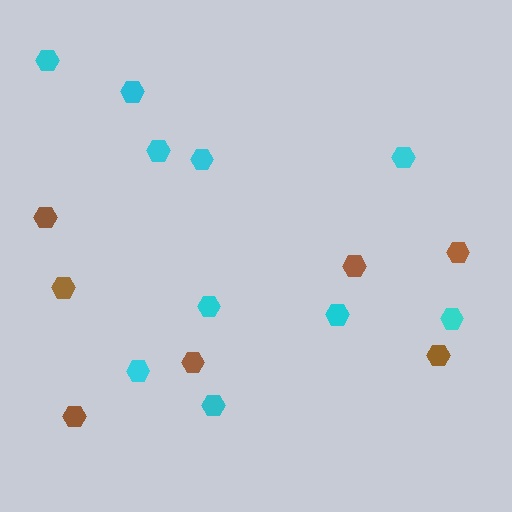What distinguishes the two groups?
There are 2 groups: one group of cyan hexagons (10) and one group of brown hexagons (7).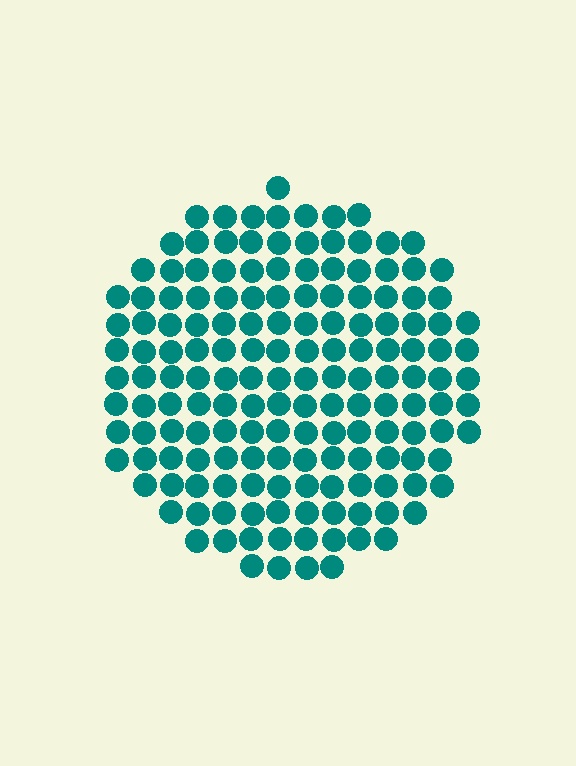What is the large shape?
The large shape is a circle.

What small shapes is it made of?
It is made of small circles.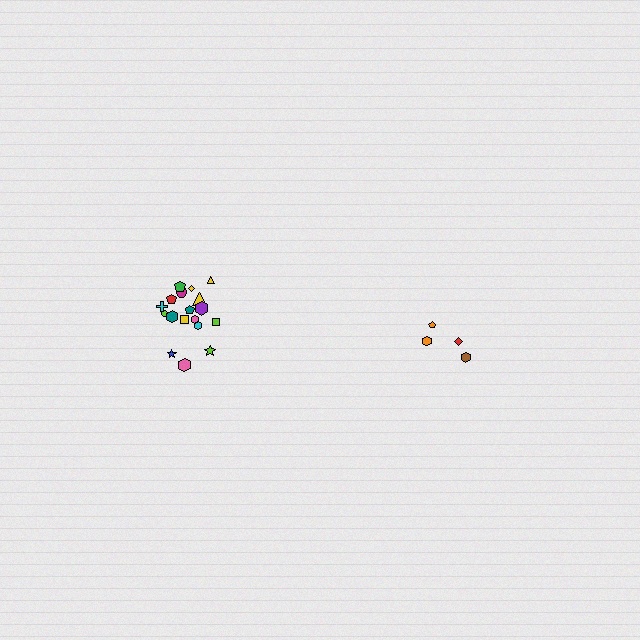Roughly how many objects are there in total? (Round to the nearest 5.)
Roughly 20 objects in total.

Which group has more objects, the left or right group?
The left group.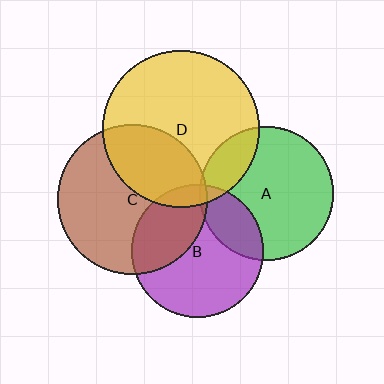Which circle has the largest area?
Circle D (yellow).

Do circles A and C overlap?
Yes.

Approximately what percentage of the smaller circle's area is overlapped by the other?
Approximately 5%.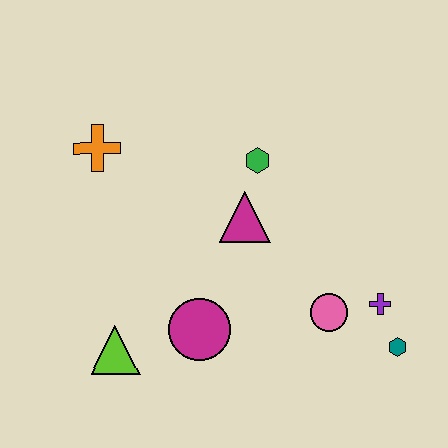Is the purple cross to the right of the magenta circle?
Yes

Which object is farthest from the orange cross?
The teal hexagon is farthest from the orange cross.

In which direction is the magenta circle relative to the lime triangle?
The magenta circle is to the right of the lime triangle.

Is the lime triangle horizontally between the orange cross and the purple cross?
Yes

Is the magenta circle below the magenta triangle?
Yes